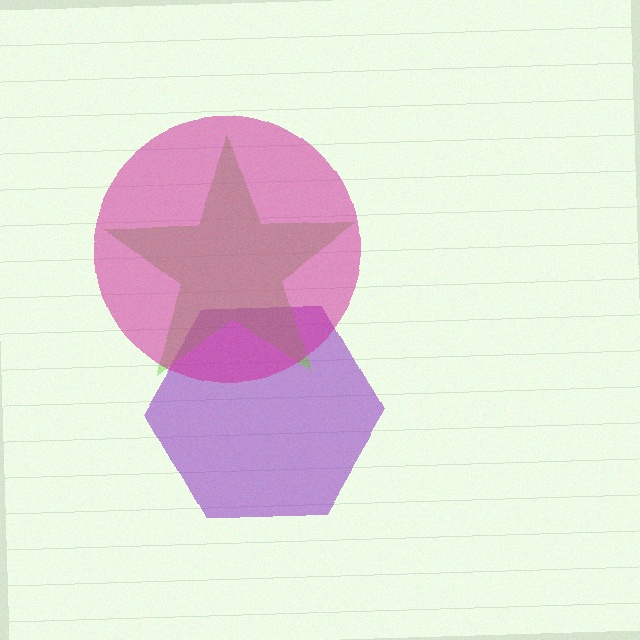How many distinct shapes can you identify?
There are 3 distinct shapes: a purple hexagon, a lime star, a magenta circle.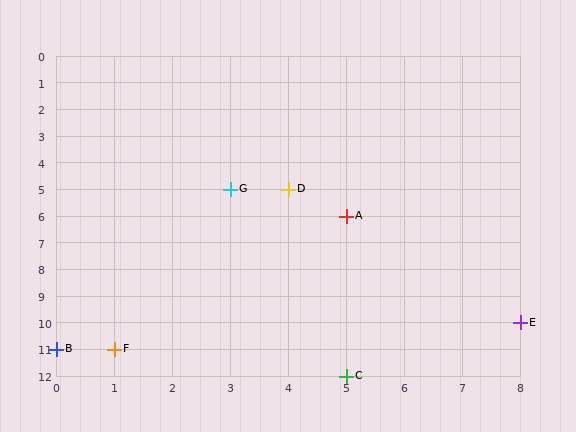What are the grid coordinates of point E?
Point E is at grid coordinates (8, 10).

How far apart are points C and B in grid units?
Points C and B are 5 columns and 1 row apart (about 5.1 grid units diagonally).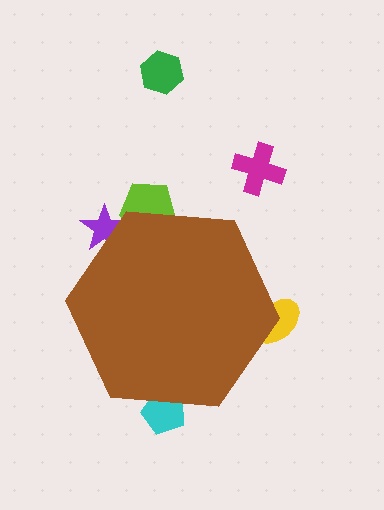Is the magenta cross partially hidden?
No, the magenta cross is fully visible.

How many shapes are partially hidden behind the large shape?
4 shapes are partially hidden.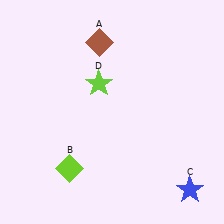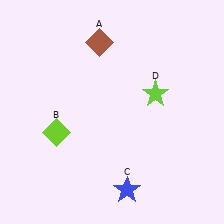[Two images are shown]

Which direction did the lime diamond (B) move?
The lime diamond (B) moved up.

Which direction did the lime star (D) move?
The lime star (D) moved right.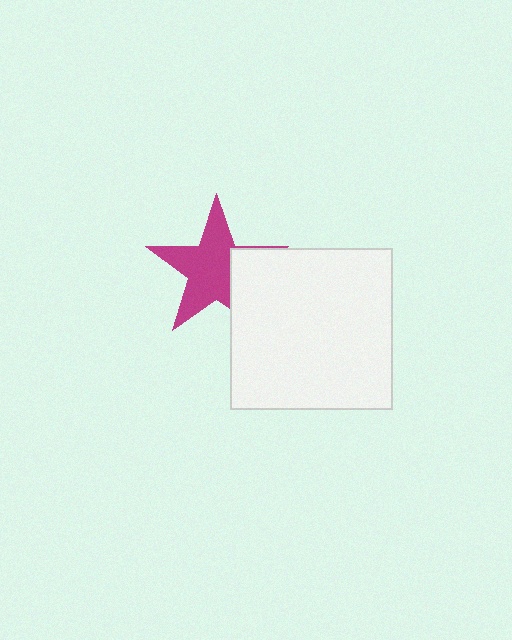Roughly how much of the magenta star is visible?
Most of it is visible (roughly 69%).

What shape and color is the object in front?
The object in front is a white square.